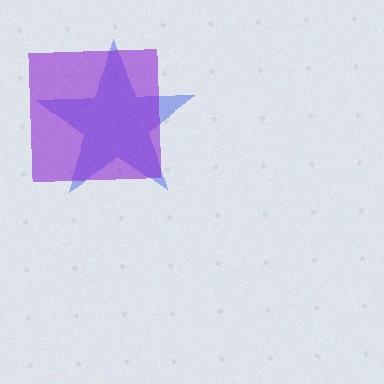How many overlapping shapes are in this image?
There are 2 overlapping shapes in the image.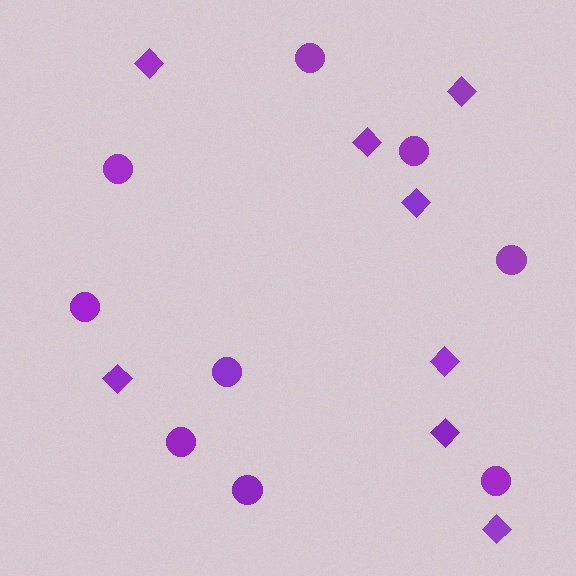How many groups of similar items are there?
There are 2 groups: one group of diamonds (8) and one group of circles (9).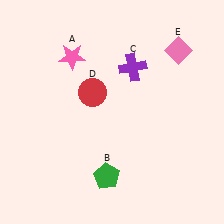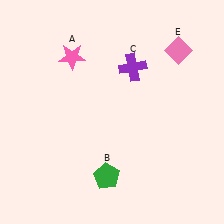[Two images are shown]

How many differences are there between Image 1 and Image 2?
There is 1 difference between the two images.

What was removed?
The red circle (D) was removed in Image 2.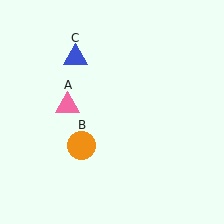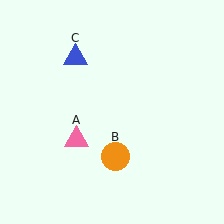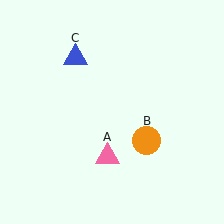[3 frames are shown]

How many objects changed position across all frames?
2 objects changed position: pink triangle (object A), orange circle (object B).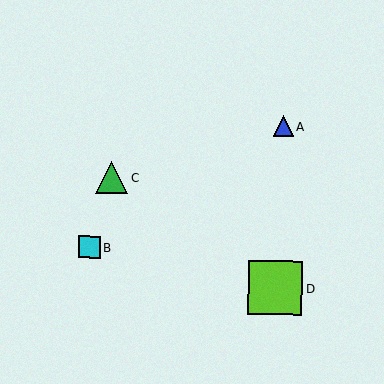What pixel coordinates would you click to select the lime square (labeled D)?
Click at (275, 288) to select the lime square D.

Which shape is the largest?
The lime square (labeled D) is the largest.